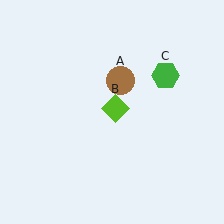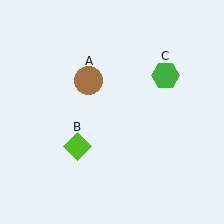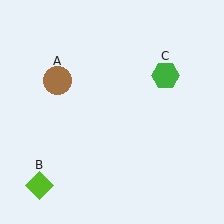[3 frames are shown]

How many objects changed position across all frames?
2 objects changed position: brown circle (object A), lime diamond (object B).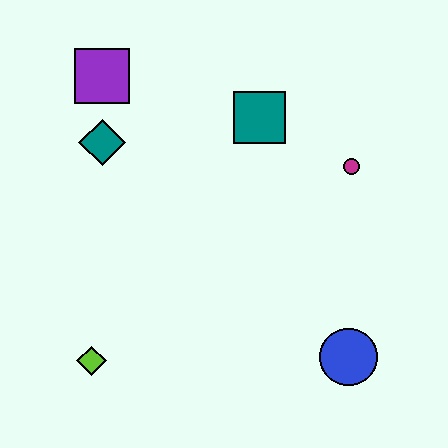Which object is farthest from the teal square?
The lime diamond is farthest from the teal square.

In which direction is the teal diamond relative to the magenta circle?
The teal diamond is to the left of the magenta circle.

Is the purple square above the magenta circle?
Yes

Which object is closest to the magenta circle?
The teal square is closest to the magenta circle.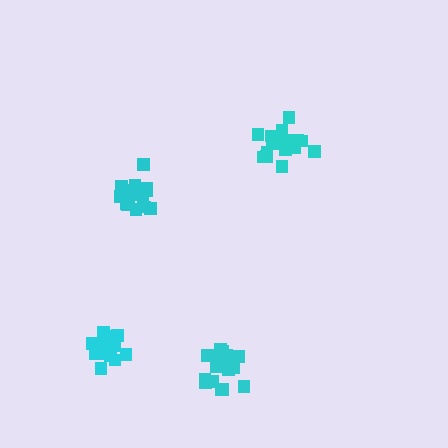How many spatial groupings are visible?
There are 4 spatial groupings.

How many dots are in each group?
Group 1: 19 dots, Group 2: 21 dots, Group 3: 18 dots, Group 4: 21 dots (79 total).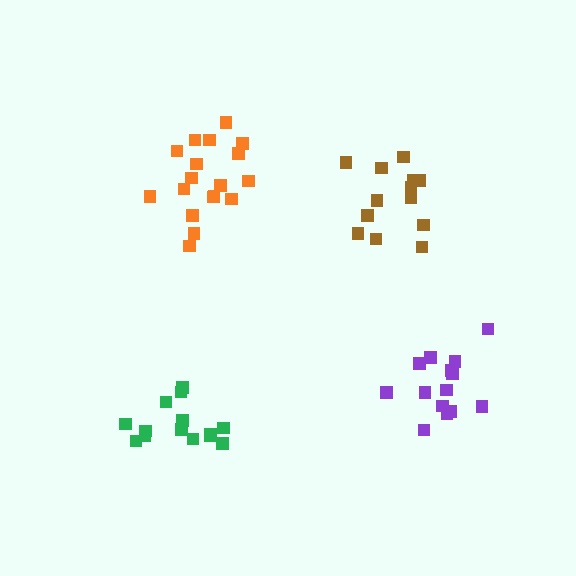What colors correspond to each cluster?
The clusters are colored: orange, brown, green, purple.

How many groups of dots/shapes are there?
There are 4 groups.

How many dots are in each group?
Group 1: 18 dots, Group 2: 13 dots, Group 3: 14 dots, Group 4: 14 dots (59 total).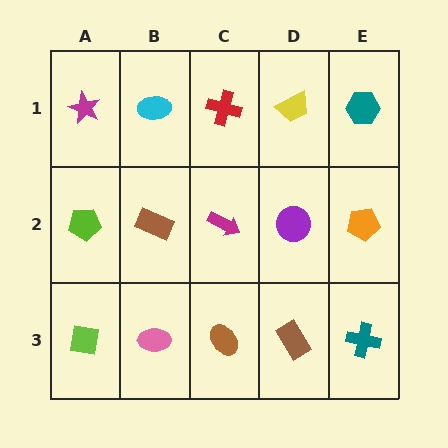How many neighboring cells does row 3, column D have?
3.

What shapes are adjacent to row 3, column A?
A lime pentagon (row 2, column A), a pink ellipse (row 3, column B).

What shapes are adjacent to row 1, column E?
An orange pentagon (row 2, column E), a yellow trapezoid (row 1, column D).